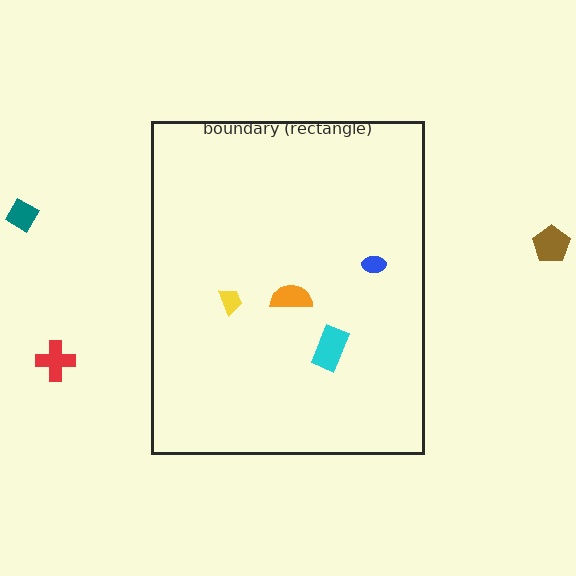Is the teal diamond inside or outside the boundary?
Outside.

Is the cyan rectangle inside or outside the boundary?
Inside.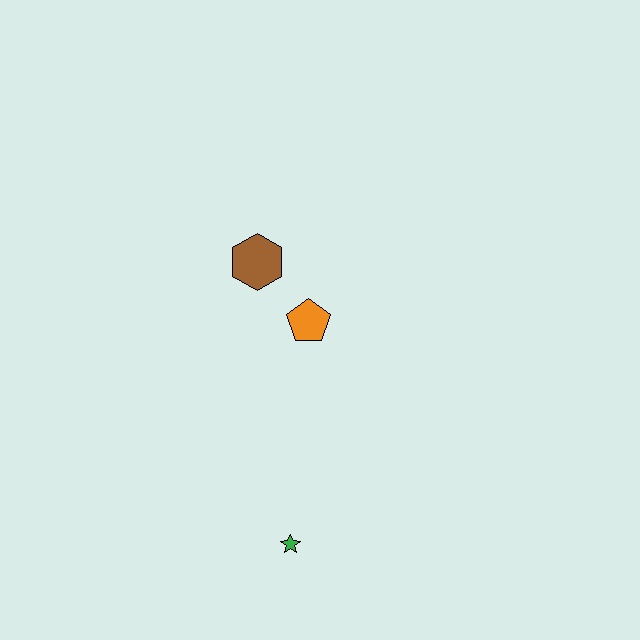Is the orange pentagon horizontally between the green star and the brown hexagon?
No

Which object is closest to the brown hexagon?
The orange pentagon is closest to the brown hexagon.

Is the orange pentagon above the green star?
Yes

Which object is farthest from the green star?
The brown hexagon is farthest from the green star.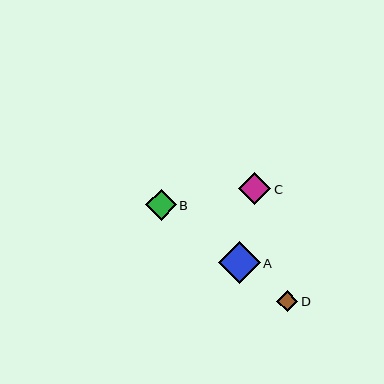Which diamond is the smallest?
Diamond D is the smallest with a size of approximately 21 pixels.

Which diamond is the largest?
Diamond A is the largest with a size of approximately 42 pixels.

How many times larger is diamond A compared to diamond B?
Diamond A is approximately 1.4 times the size of diamond B.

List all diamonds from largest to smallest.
From largest to smallest: A, C, B, D.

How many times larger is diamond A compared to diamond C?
Diamond A is approximately 1.3 times the size of diamond C.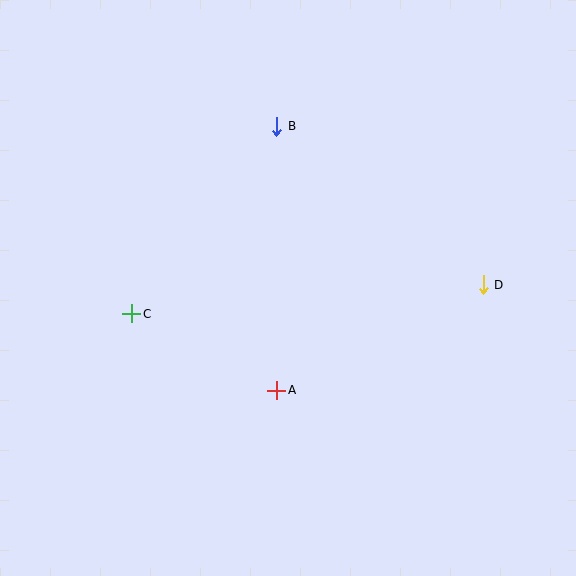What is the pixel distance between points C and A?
The distance between C and A is 164 pixels.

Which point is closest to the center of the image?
Point A at (277, 390) is closest to the center.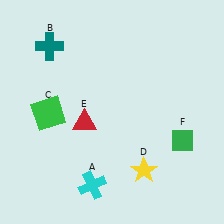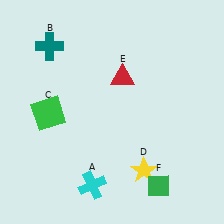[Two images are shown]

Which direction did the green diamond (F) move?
The green diamond (F) moved down.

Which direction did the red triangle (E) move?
The red triangle (E) moved up.